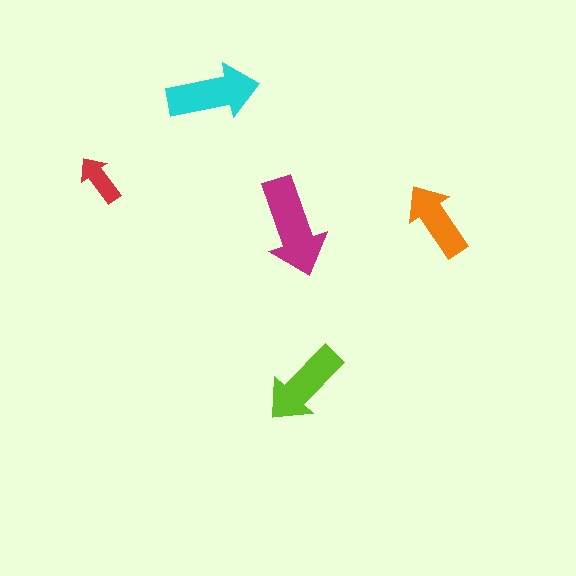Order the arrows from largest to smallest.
the magenta one, the cyan one, the lime one, the orange one, the red one.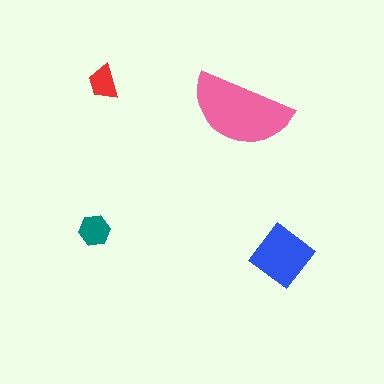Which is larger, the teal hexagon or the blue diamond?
The blue diamond.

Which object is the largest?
The pink semicircle.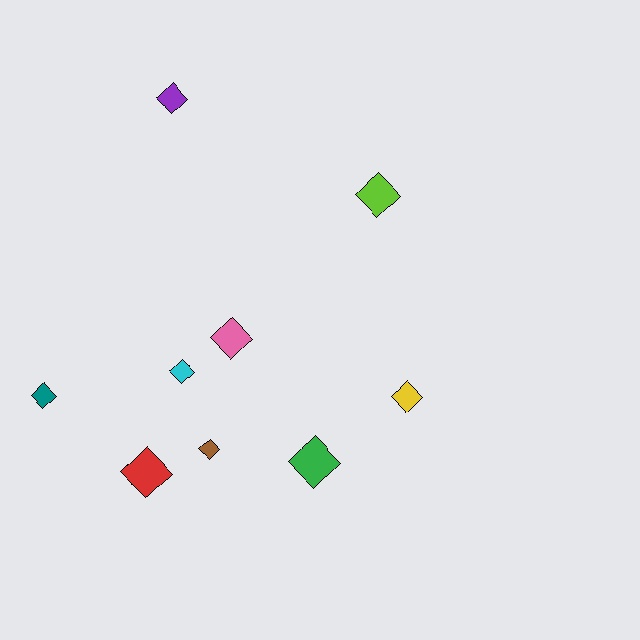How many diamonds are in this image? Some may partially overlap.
There are 9 diamonds.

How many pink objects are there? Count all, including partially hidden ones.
There is 1 pink object.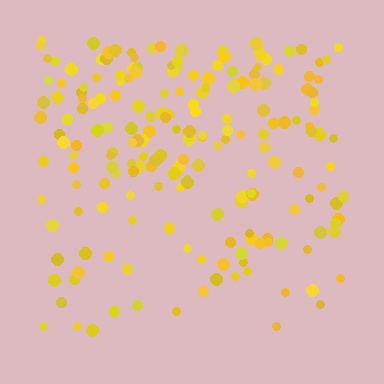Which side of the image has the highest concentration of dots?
The top.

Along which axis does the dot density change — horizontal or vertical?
Vertical.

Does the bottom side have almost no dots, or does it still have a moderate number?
Still a moderate number, just noticeably fewer than the top.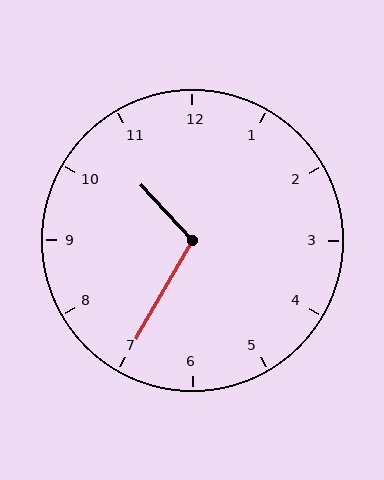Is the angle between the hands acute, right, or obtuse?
It is obtuse.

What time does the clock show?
10:35.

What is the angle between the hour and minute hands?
Approximately 108 degrees.